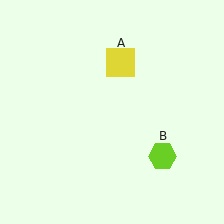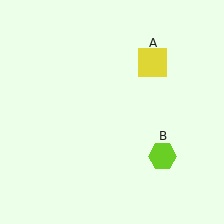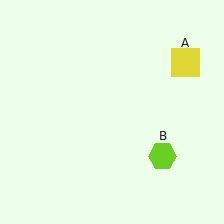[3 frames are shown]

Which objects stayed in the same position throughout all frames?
Lime hexagon (object B) remained stationary.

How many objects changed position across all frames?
1 object changed position: yellow square (object A).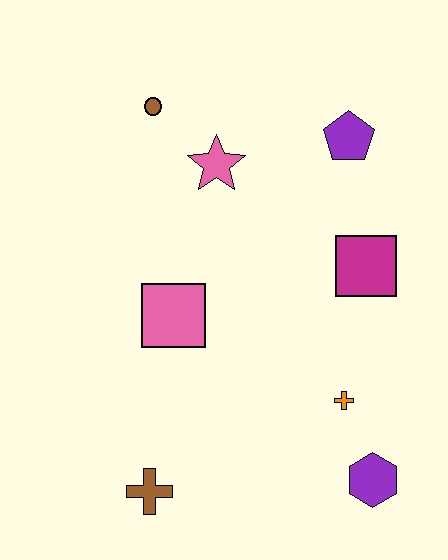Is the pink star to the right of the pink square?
Yes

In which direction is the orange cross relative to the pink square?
The orange cross is to the right of the pink square.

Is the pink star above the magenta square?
Yes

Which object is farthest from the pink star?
The purple hexagon is farthest from the pink star.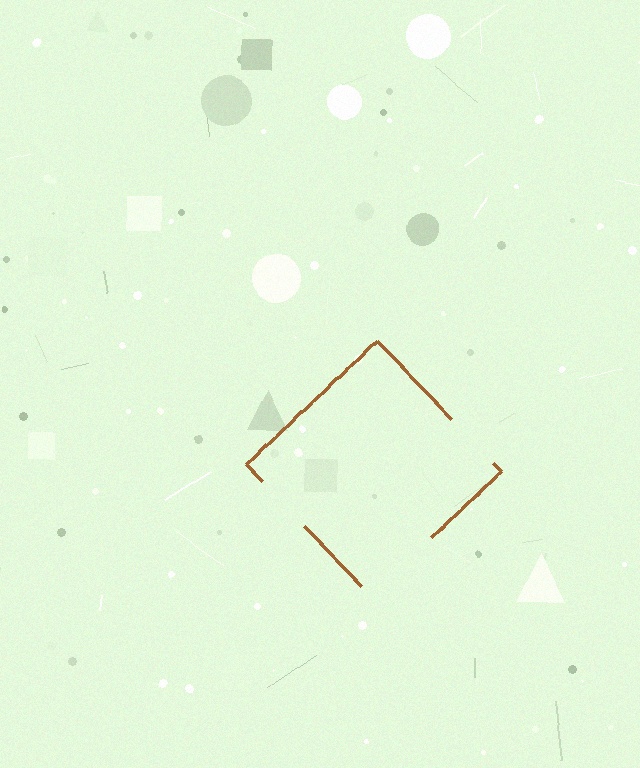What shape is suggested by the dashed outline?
The dashed outline suggests a diamond.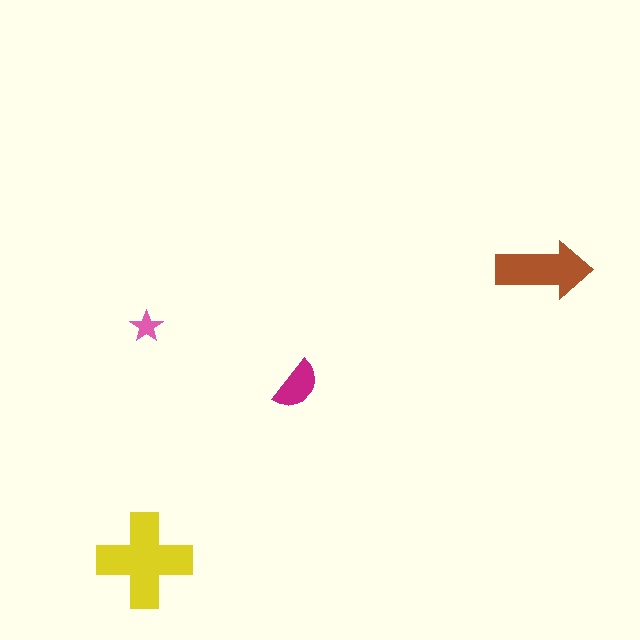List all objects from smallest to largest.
The pink star, the magenta semicircle, the brown arrow, the yellow cross.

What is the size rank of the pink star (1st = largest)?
4th.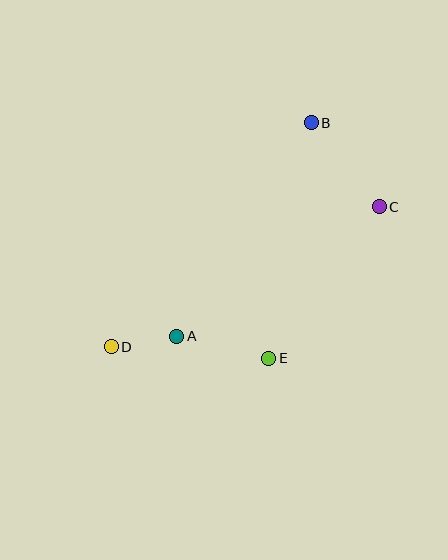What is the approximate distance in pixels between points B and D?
The distance between B and D is approximately 300 pixels.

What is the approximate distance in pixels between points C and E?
The distance between C and E is approximately 188 pixels.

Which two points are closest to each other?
Points A and D are closest to each other.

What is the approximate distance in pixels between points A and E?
The distance between A and E is approximately 95 pixels.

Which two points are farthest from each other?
Points C and D are farthest from each other.